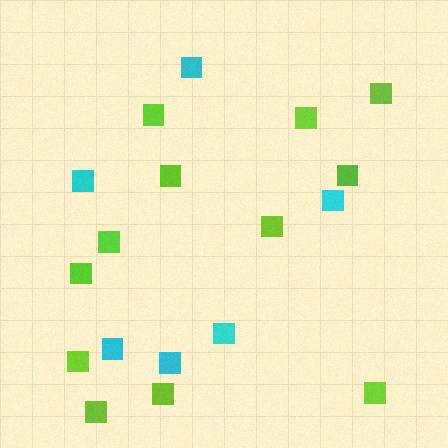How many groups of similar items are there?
There are 2 groups: one group of lime squares (12) and one group of cyan squares (6).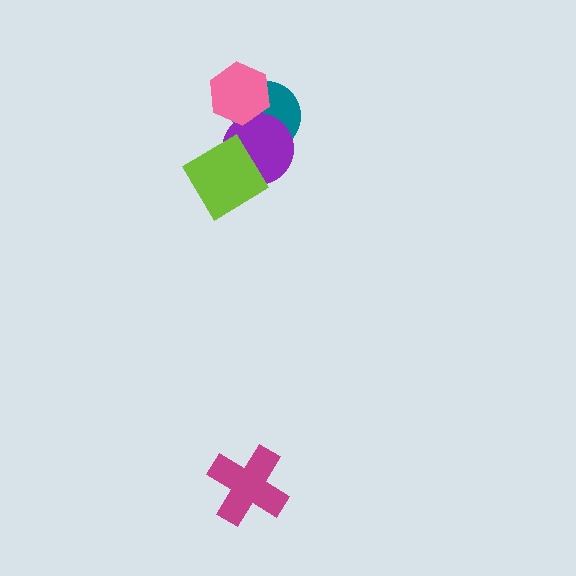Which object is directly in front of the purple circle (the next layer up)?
The lime diamond is directly in front of the purple circle.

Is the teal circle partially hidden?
Yes, it is partially covered by another shape.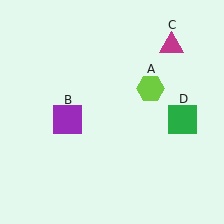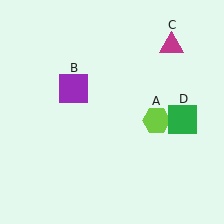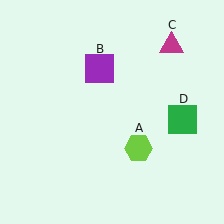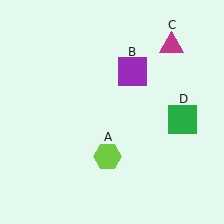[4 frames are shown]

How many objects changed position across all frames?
2 objects changed position: lime hexagon (object A), purple square (object B).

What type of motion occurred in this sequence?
The lime hexagon (object A), purple square (object B) rotated clockwise around the center of the scene.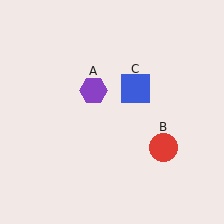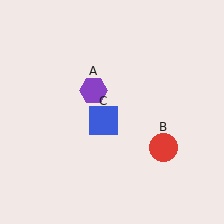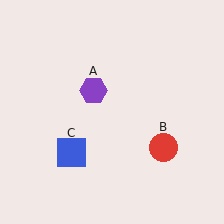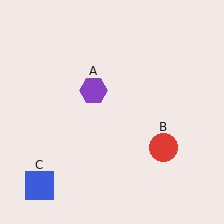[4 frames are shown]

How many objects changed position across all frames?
1 object changed position: blue square (object C).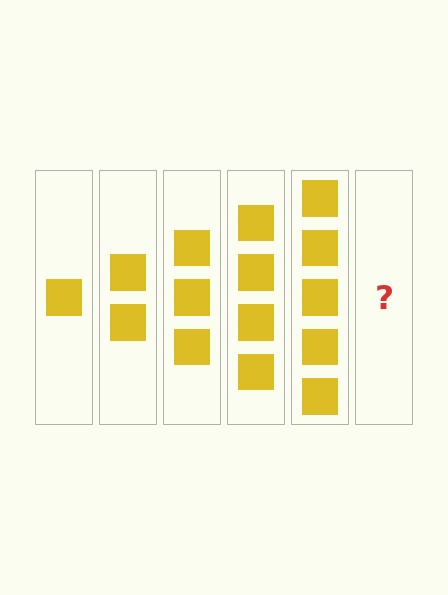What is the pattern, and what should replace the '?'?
The pattern is that each step adds one more square. The '?' should be 6 squares.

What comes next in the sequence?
The next element should be 6 squares.